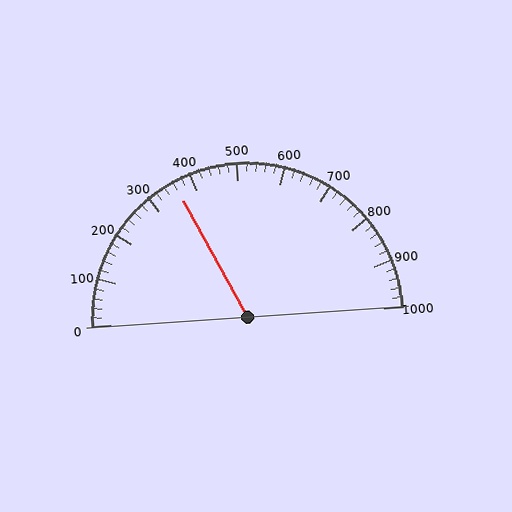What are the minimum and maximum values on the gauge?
The gauge ranges from 0 to 1000.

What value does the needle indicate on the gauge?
The needle indicates approximately 360.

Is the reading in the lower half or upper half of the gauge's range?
The reading is in the lower half of the range (0 to 1000).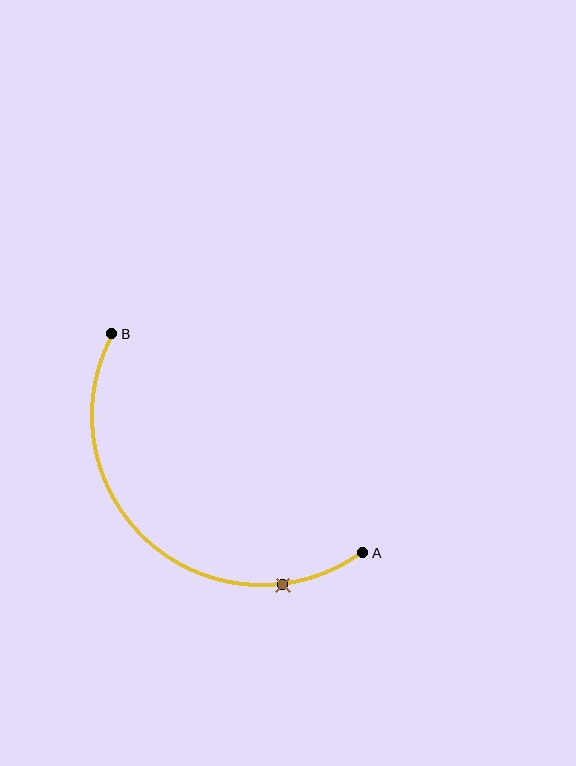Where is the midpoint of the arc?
The arc midpoint is the point on the curve farthest from the straight line joining A and B. It sits below and to the left of that line.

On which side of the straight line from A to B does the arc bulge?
The arc bulges below and to the left of the straight line connecting A and B.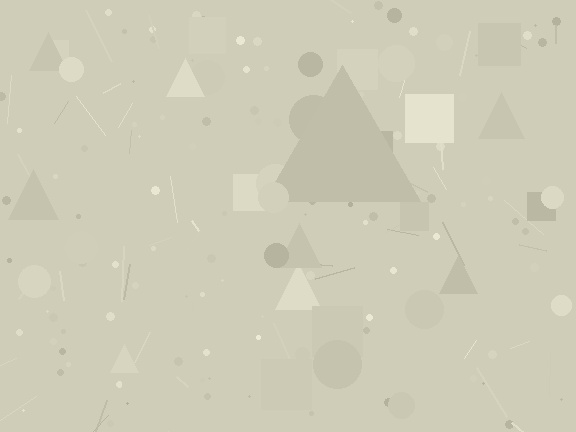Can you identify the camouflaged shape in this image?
The camouflaged shape is a triangle.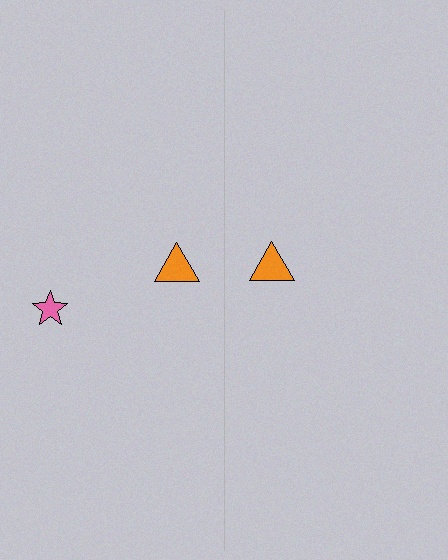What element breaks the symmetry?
A pink star is missing from the right side.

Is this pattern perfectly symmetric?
No, the pattern is not perfectly symmetric. A pink star is missing from the right side.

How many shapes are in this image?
There are 3 shapes in this image.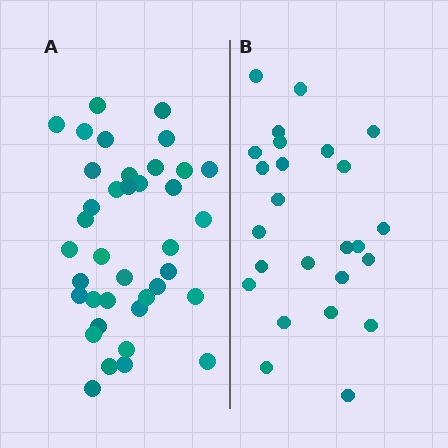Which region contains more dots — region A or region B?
Region A (the left region) has more dots.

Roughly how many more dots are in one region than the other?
Region A has approximately 15 more dots than region B.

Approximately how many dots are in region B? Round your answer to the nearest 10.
About 20 dots. (The exact count is 25, which rounds to 20.)